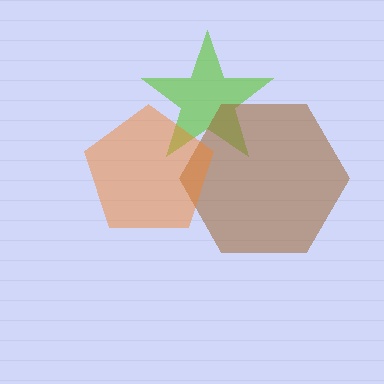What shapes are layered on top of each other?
The layered shapes are: a lime star, a brown hexagon, an orange pentagon.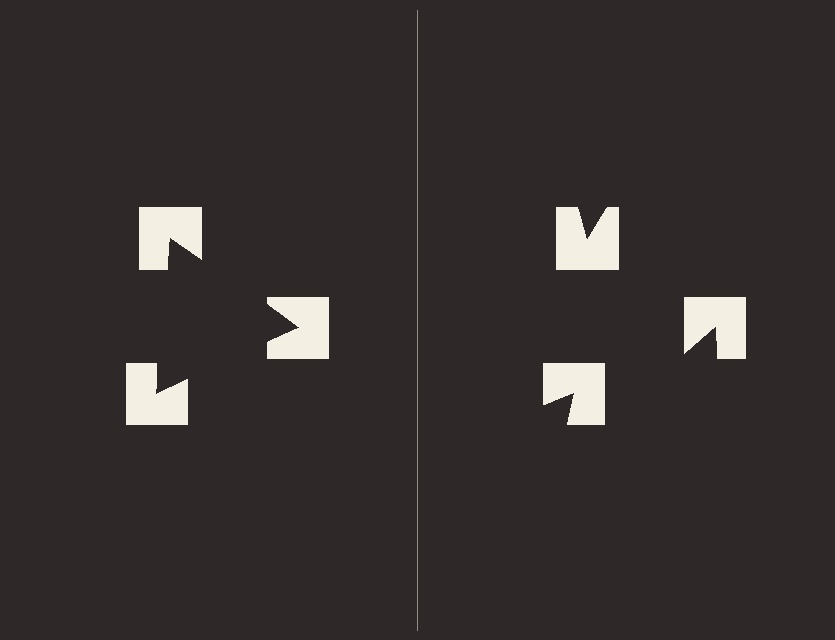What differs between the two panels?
The notched squares are positioned identically on both sides; only the wedge orientations differ. On the left they align to a triangle; on the right they are misaligned.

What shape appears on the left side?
An illusory triangle.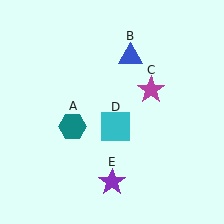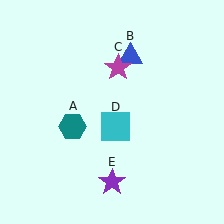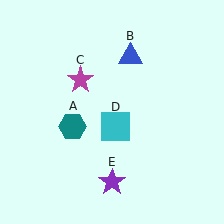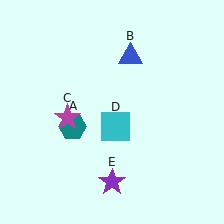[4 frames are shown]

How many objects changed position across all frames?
1 object changed position: magenta star (object C).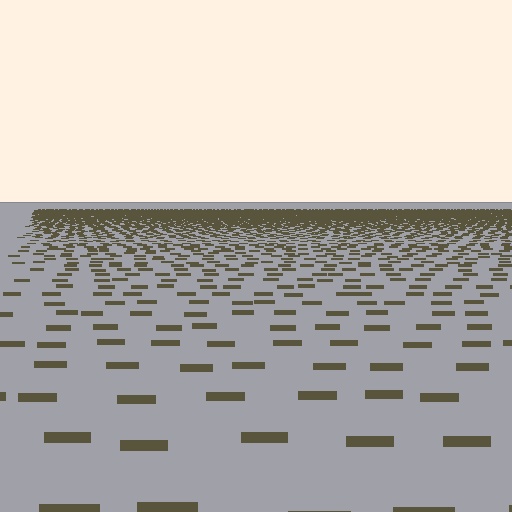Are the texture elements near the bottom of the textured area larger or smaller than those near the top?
Larger. Near the bottom, elements are closer to the viewer and appear at a bigger on-screen size.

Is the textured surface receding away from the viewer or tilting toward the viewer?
The surface is receding away from the viewer. Texture elements get smaller and denser toward the top.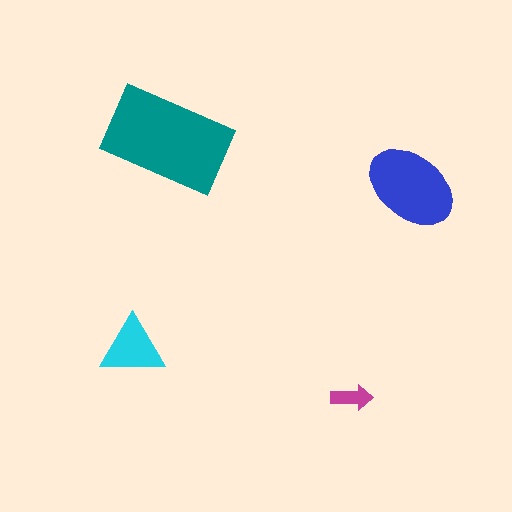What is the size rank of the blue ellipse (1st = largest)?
2nd.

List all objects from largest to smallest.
The teal rectangle, the blue ellipse, the cyan triangle, the magenta arrow.